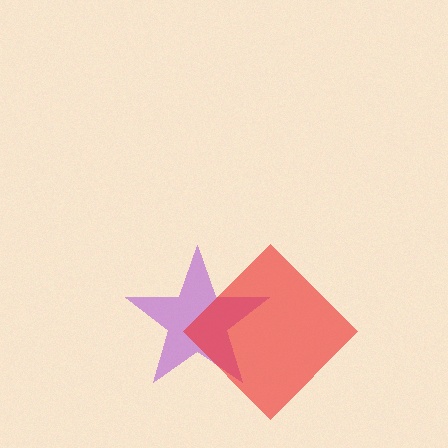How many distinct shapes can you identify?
There are 2 distinct shapes: a purple star, a red diamond.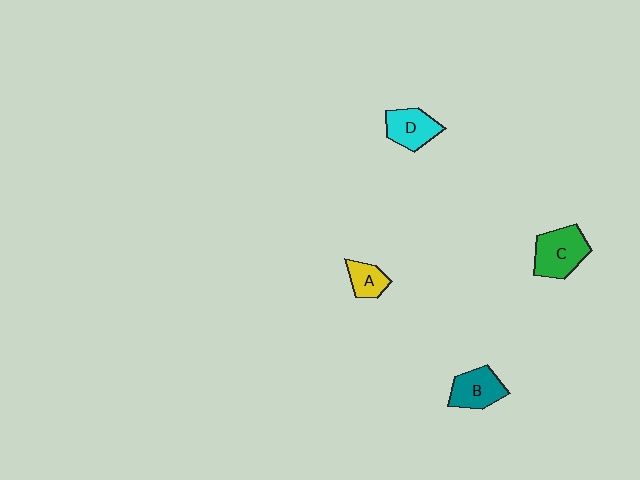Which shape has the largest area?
Shape C (green).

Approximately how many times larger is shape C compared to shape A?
Approximately 1.9 times.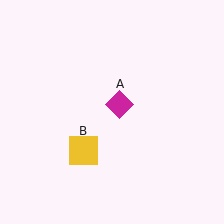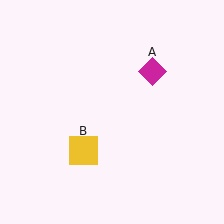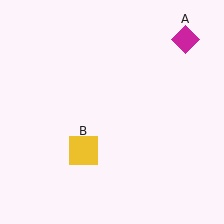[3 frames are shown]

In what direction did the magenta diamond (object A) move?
The magenta diamond (object A) moved up and to the right.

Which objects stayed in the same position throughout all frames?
Yellow square (object B) remained stationary.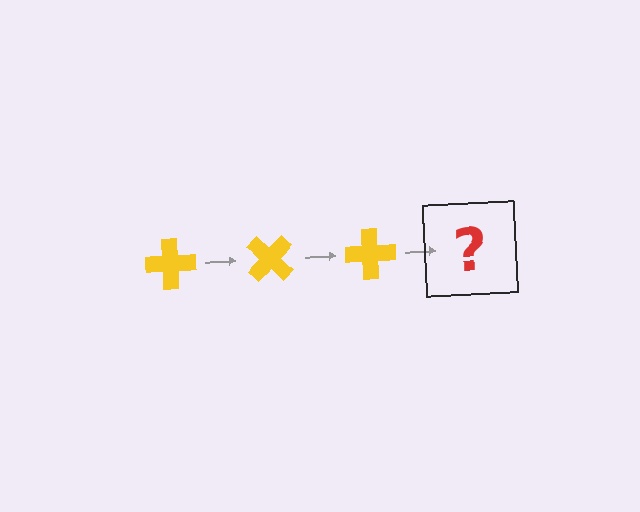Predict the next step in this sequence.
The next step is a yellow cross rotated 135 degrees.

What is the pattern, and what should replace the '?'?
The pattern is that the cross rotates 45 degrees each step. The '?' should be a yellow cross rotated 135 degrees.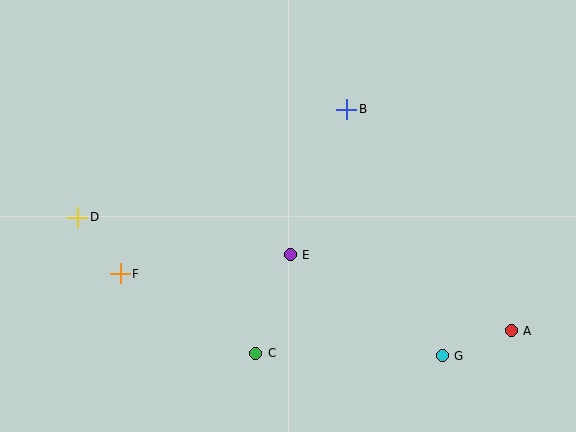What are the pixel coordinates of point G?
Point G is at (442, 356).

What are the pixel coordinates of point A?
Point A is at (511, 331).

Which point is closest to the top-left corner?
Point D is closest to the top-left corner.